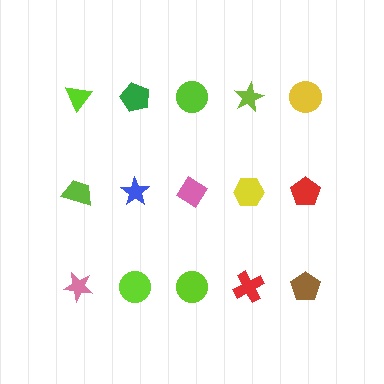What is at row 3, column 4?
A red cross.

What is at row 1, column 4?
A lime star.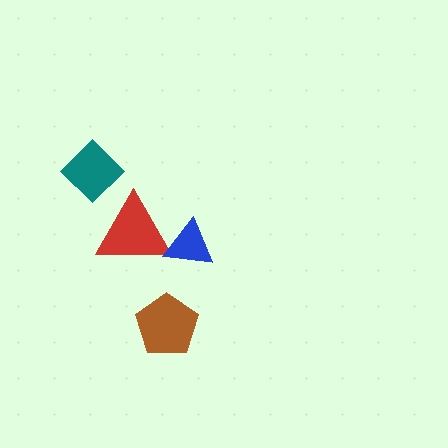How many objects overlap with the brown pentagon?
0 objects overlap with the brown pentagon.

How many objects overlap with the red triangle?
1 object overlaps with the red triangle.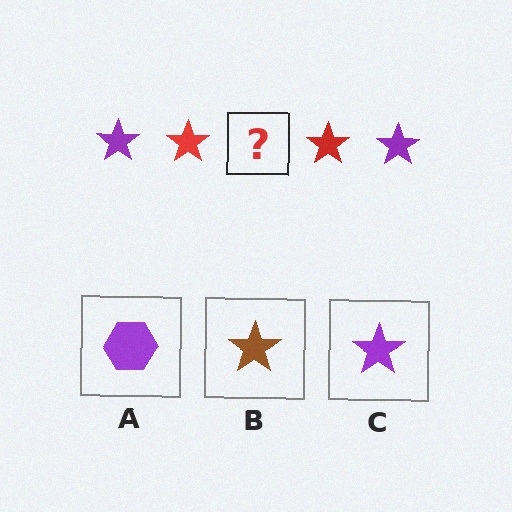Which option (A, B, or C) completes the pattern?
C.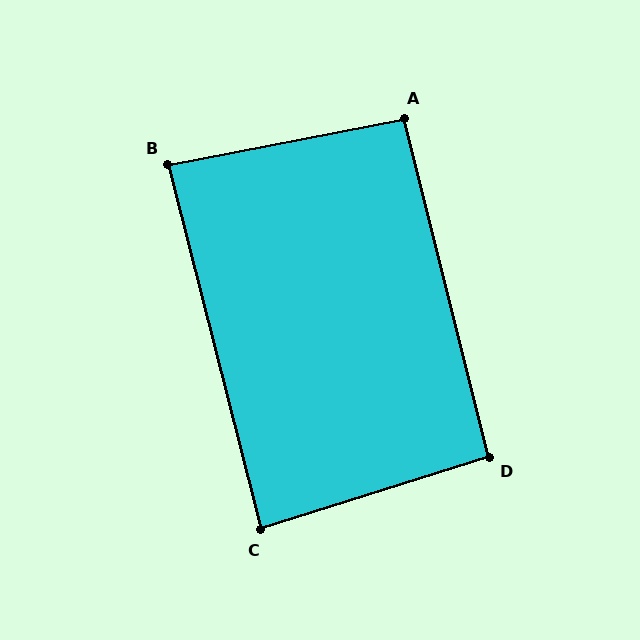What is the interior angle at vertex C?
Approximately 87 degrees (approximately right).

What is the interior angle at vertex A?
Approximately 93 degrees (approximately right).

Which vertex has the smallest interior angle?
B, at approximately 87 degrees.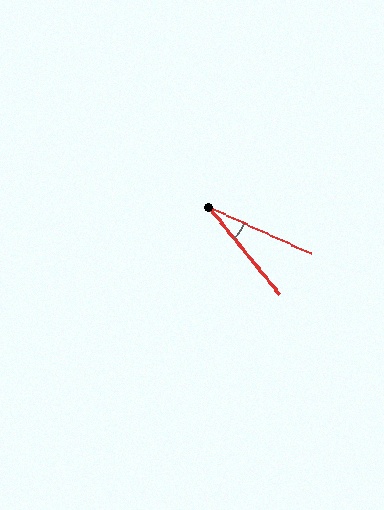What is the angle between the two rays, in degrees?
Approximately 26 degrees.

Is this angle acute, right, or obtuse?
It is acute.